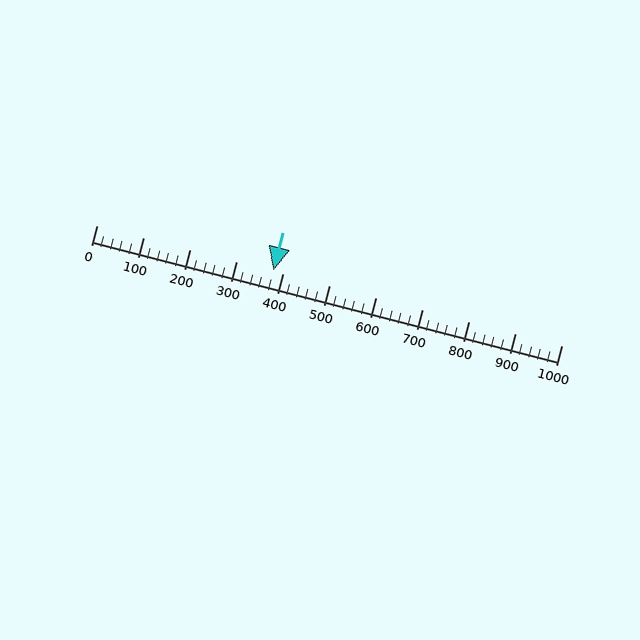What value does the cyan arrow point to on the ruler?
The cyan arrow points to approximately 381.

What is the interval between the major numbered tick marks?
The major tick marks are spaced 100 units apart.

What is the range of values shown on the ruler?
The ruler shows values from 0 to 1000.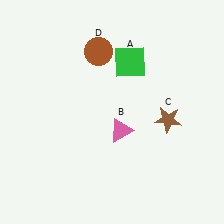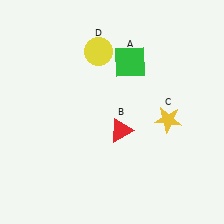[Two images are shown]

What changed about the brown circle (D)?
In Image 1, D is brown. In Image 2, it changed to yellow.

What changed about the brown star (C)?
In Image 1, C is brown. In Image 2, it changed to yellow.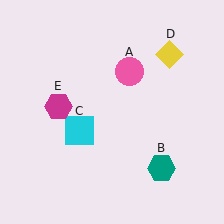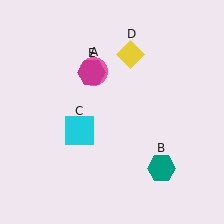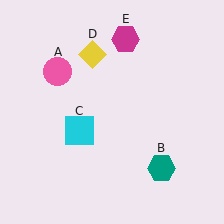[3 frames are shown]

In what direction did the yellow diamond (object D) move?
The yellow diamond (object D) moved left.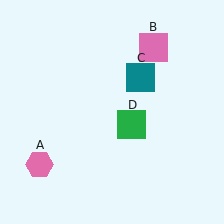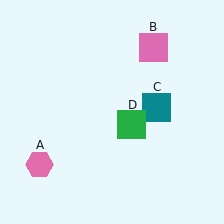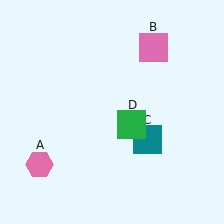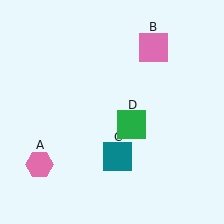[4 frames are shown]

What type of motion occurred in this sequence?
The teal square (object C) rotated clockwise around the center of the scene.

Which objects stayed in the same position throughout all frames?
Pink hexagon (object A) and pink square (object B) and green square (object D) remained stationary.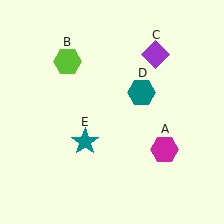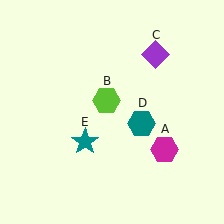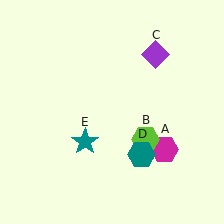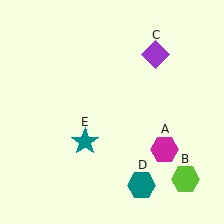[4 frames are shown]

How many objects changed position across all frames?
2 objects changed position: lime hexagon (object B), teal hexagon (object D).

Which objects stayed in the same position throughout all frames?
Magenta hexagon (object A) and purple diamond (object C) and teal star (object E) remained stationary.